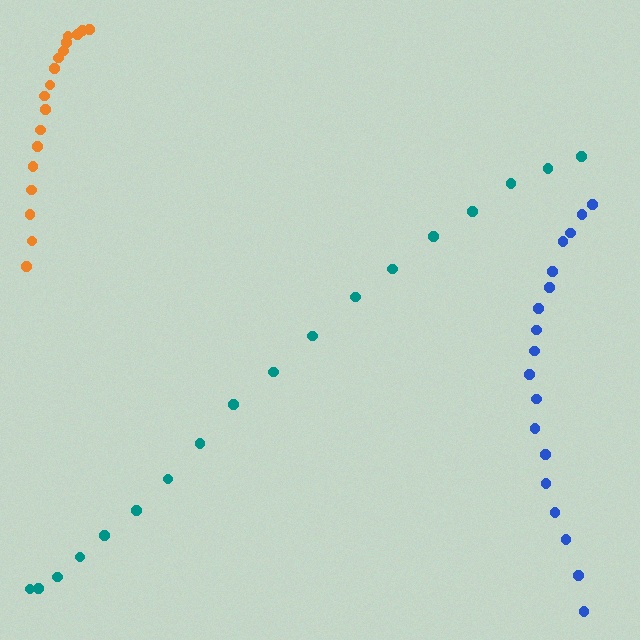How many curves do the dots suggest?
There are 3 distinct paths.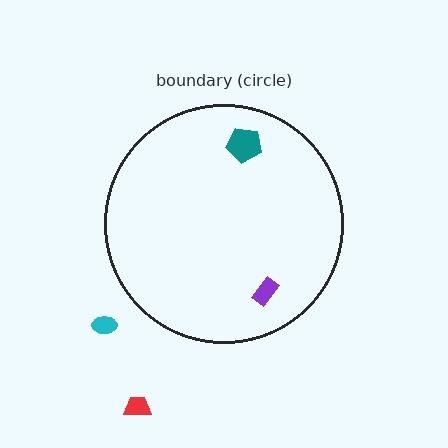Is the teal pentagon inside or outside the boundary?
Inside.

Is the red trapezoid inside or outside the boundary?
Outside.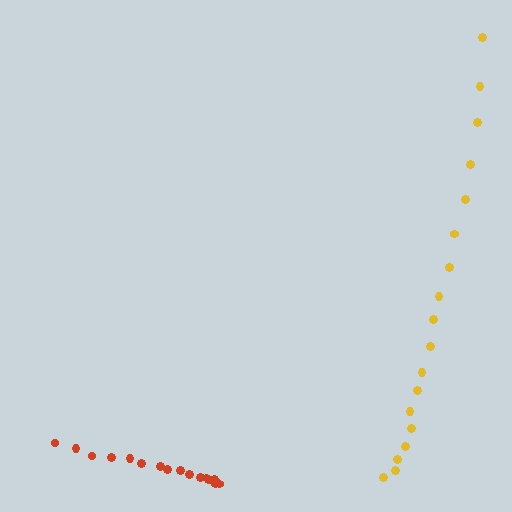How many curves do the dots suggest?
There are 2 distinct paths.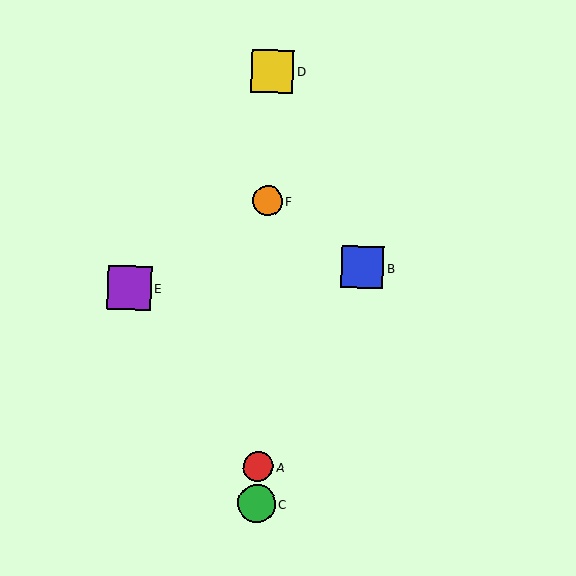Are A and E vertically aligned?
No, A is at x≈258 and E is at x≈129.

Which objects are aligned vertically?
Objects A, C, D, F are aligned vertically.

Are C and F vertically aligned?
Yes, both are at x≈257.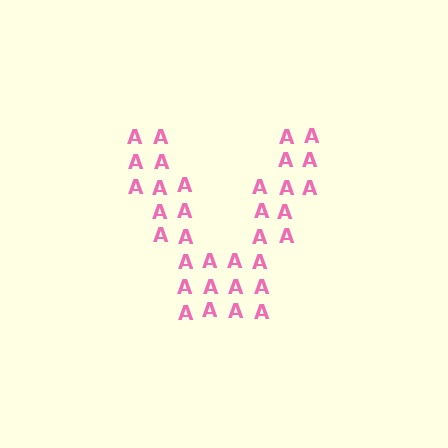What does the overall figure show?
The overall figure shows the letter V.